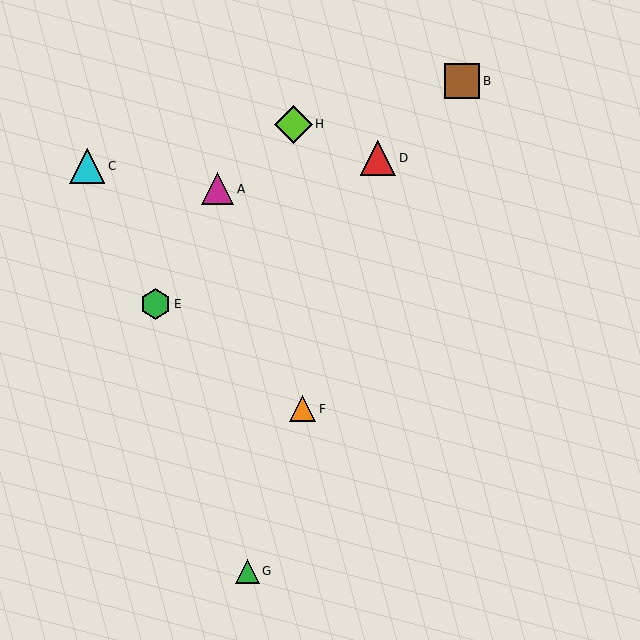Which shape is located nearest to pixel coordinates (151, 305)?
The green hexagon (labeled E) at (155, 304) is nearest to that location.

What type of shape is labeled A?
Shape A is a magenta triangle.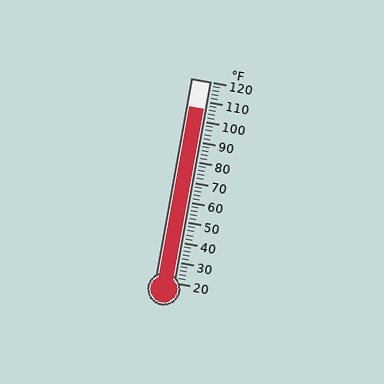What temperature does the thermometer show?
The thermometer shows approximately 106°F.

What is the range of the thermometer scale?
The thermometer scale ranges from 20°F to 120°F.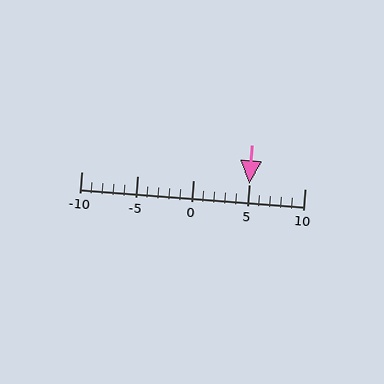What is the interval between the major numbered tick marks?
The major tick marks are spaced 5 units apart.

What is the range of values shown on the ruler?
The ruler shows values from -10 to 10.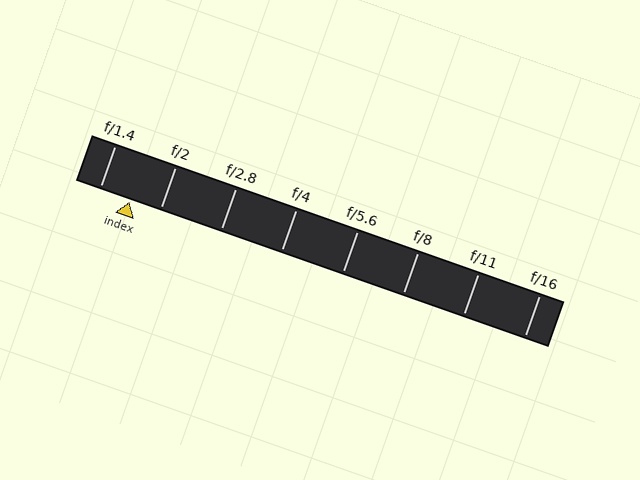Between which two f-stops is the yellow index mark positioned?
The index mark is between f/1.4 and f/2.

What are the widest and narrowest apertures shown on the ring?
The widest aperture shown is f/1.4 and the narrowest is f/16.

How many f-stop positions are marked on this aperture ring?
There are 8 f-stop positions marked.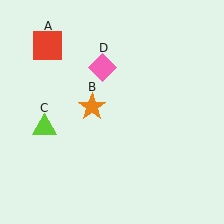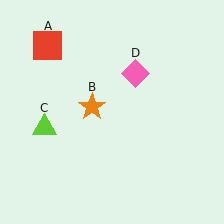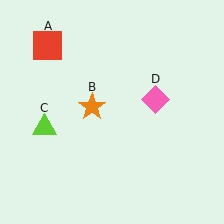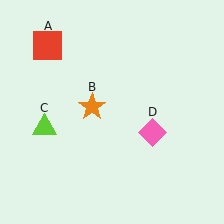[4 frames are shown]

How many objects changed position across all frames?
1 object changed position: pink diamond (object D).